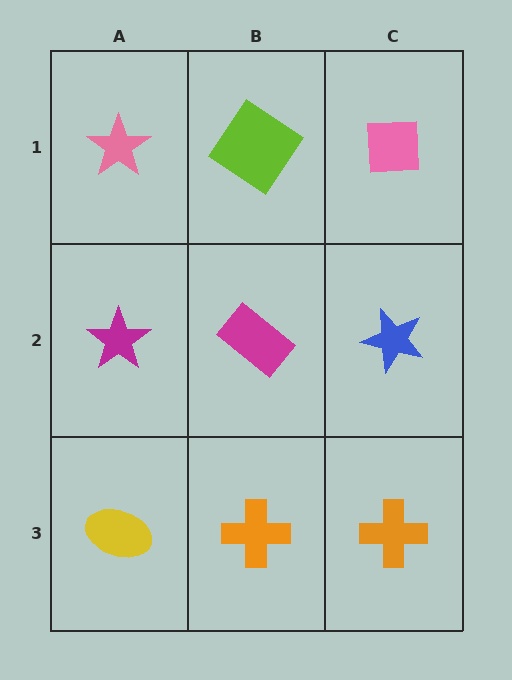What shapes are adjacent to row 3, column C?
A blue star (row 2, column C), an orange cross (row 3, column B).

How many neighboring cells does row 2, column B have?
4.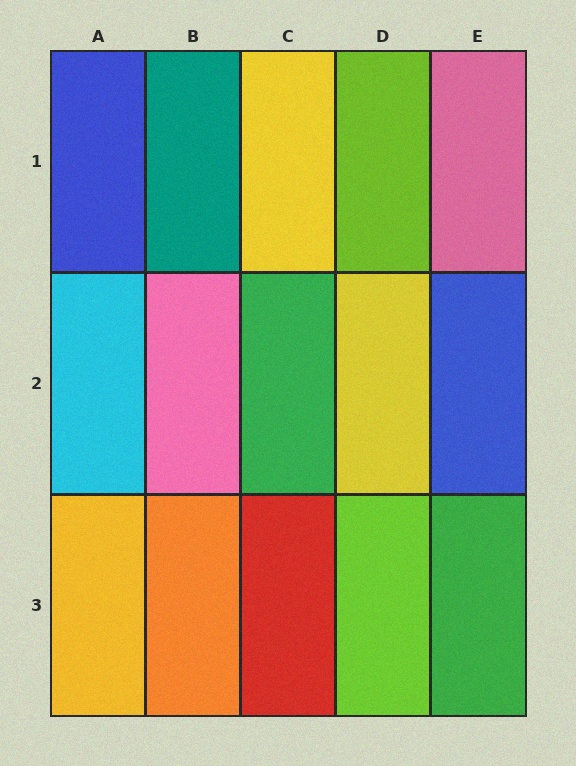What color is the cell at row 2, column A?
Cyan.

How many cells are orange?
1 cell is orange.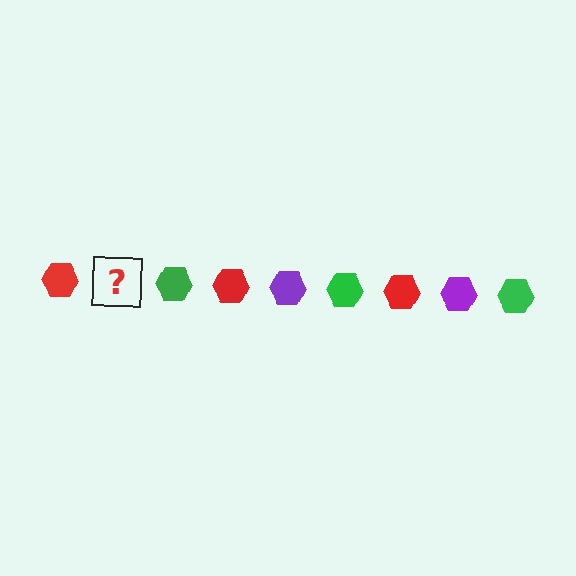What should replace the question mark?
The question mark should be replaced with a purple hexagon.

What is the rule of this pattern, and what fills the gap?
The rule is that the pattern cycles through red, purple, green hexagons. The gap should be filled with a purple hexagon.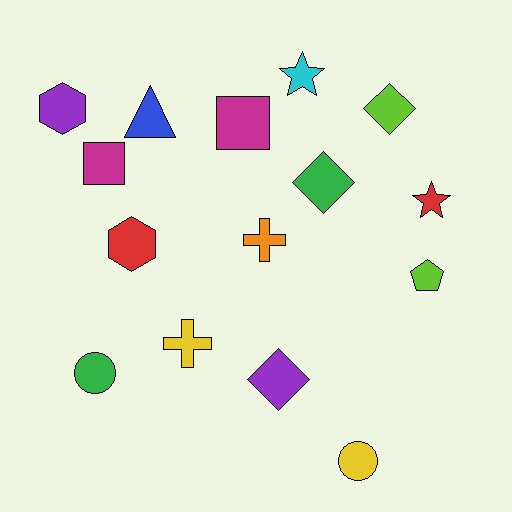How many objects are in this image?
There are 15 objects.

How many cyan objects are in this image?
There is 1 cyan object.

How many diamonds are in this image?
There are 3 diamonds.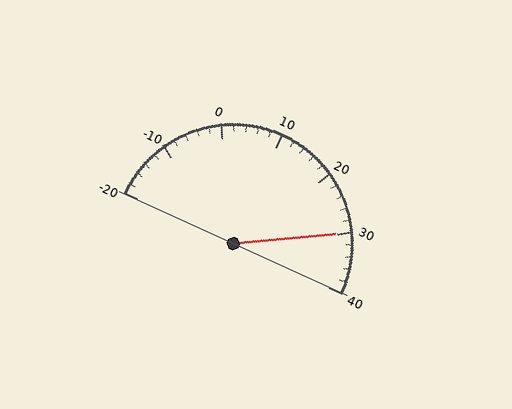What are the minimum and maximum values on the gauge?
The gauge ranges from -20 to 40.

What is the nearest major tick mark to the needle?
The nearest major tick mark is 30.